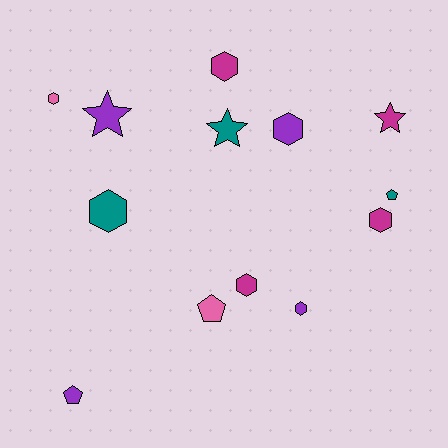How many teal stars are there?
There is 1 teal star.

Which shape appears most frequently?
Hexagon, with 7 objects.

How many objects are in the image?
There are 13 objects.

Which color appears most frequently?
Purple, with 4 objects.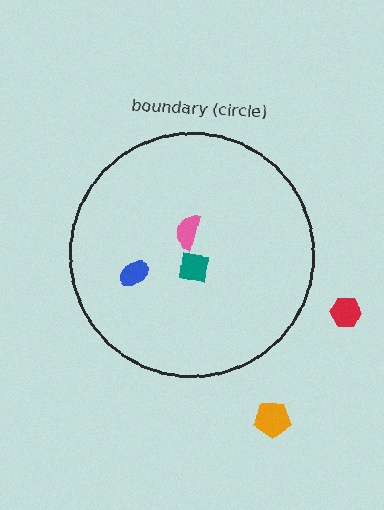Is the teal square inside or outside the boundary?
Inside.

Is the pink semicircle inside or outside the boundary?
Inside.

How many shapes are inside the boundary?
3 inside, 2 outside.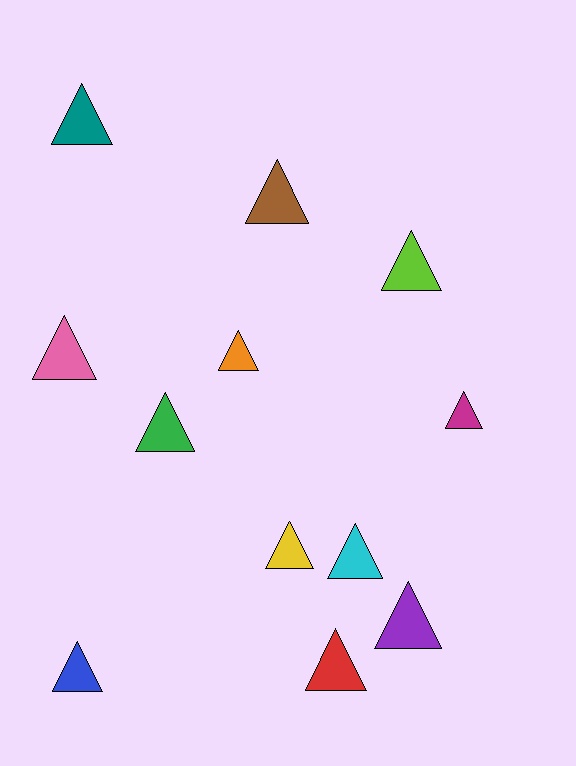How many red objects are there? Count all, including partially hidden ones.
There is 1 red object.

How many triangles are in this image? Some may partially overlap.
There are 12 triangles.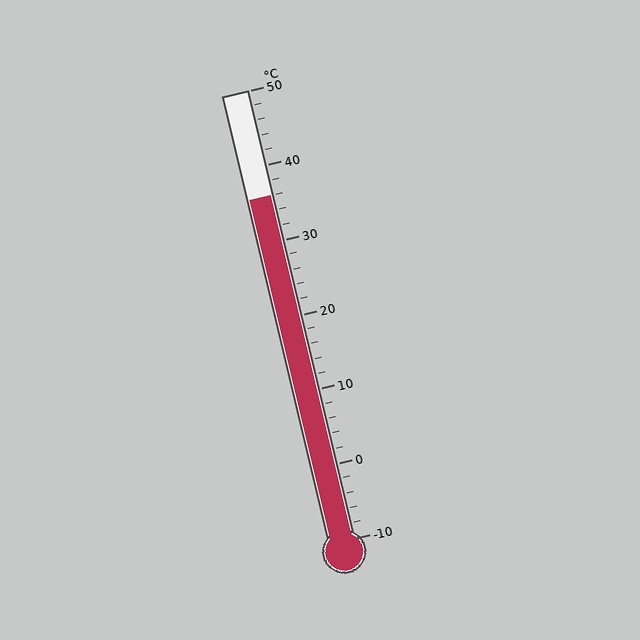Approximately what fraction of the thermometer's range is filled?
The thermometer is filled to approximately 75% of its range.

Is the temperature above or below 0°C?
The temperature is above 0°C.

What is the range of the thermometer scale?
The thermometer scale ranges from -10°C to 50°C.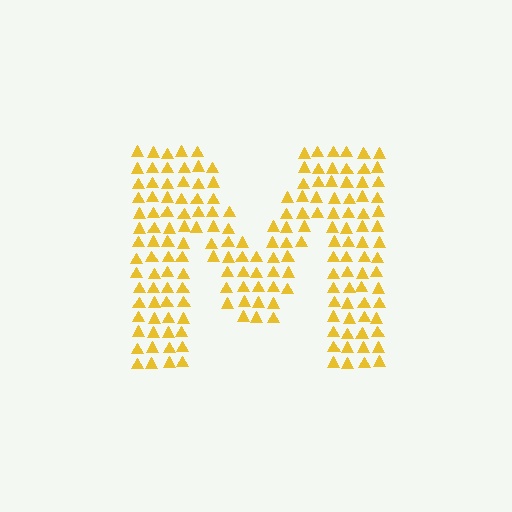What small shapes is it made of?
It is made of small triangles.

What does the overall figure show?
The overall figure shows the letter M.